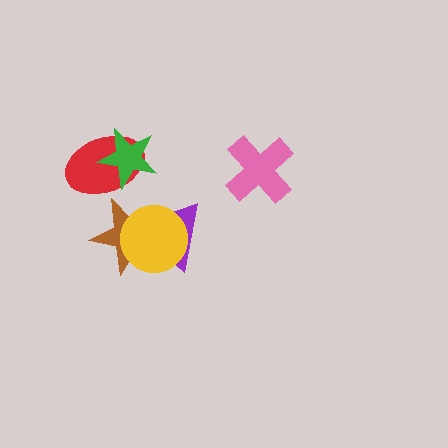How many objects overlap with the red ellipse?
1 object overlaps with the red ellipse.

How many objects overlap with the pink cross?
0 objects overlap with the pink cross.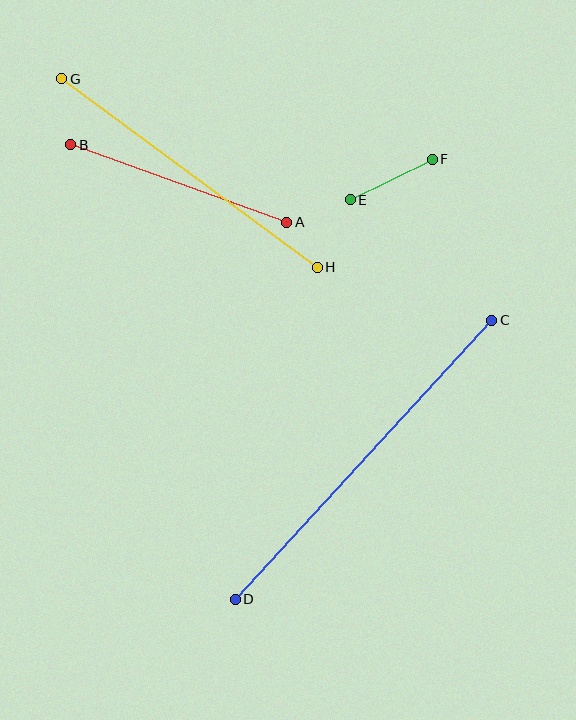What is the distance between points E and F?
The distance is approximately 92 pixels.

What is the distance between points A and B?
The distance is approximately 230 pixels.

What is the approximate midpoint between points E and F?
The midpoint is at approximately (391, 180) pixels.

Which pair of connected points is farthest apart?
Points C and D are farthest apart.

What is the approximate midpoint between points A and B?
The midpoint is at approximately (179, 184) pixels.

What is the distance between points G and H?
The distance is approximately 318 pixels.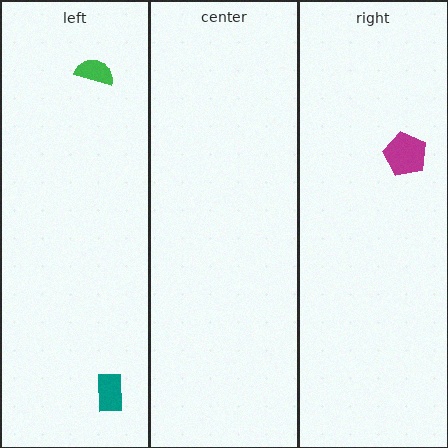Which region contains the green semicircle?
The left region.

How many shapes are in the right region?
1.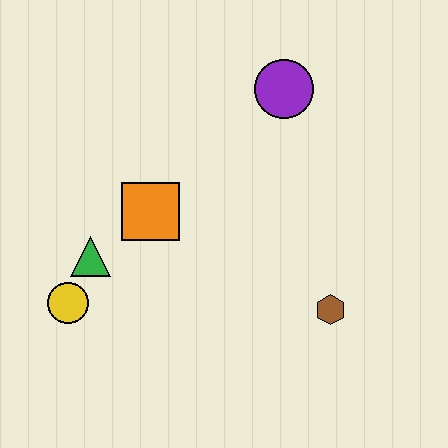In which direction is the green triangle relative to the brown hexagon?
The green triangle is to the left of the brown hexagon.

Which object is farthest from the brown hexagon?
The yellow circle is farthest from the brown hexagon.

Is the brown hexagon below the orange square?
Yes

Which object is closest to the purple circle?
The orange square is closest to the purple circle.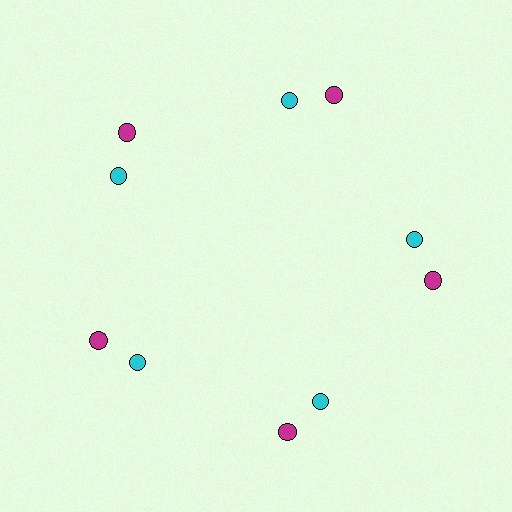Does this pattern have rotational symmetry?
Yes, this pattern has 5-fold rotational symmetry. It looks the same after rotating 72 degrees around the center.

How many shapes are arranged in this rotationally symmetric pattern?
There are 10 shapes, arranged in 5 groups of 2.